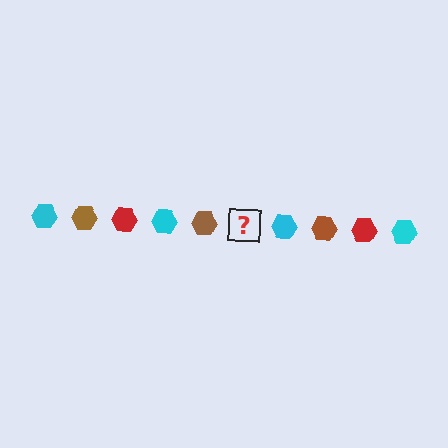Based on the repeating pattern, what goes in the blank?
The blank should be a red hexagon.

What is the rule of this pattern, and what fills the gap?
The rule is that the pattern cycles through cyan, brown, red hexagons. The gap should be filled with a red hexagon.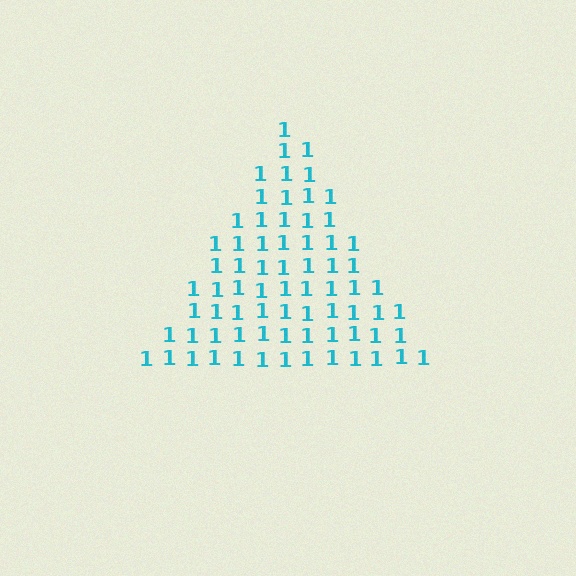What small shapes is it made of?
It is made of small digit 1's.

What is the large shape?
The large shape is a triangle.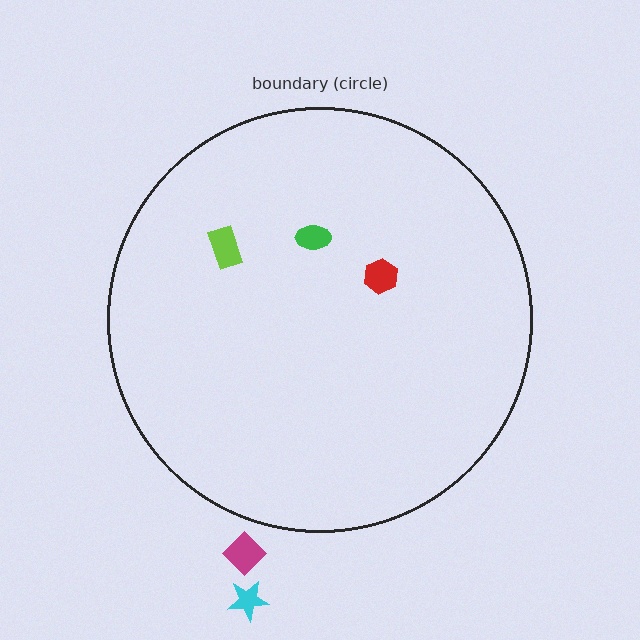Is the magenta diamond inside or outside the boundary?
Outside.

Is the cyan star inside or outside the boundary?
Outside.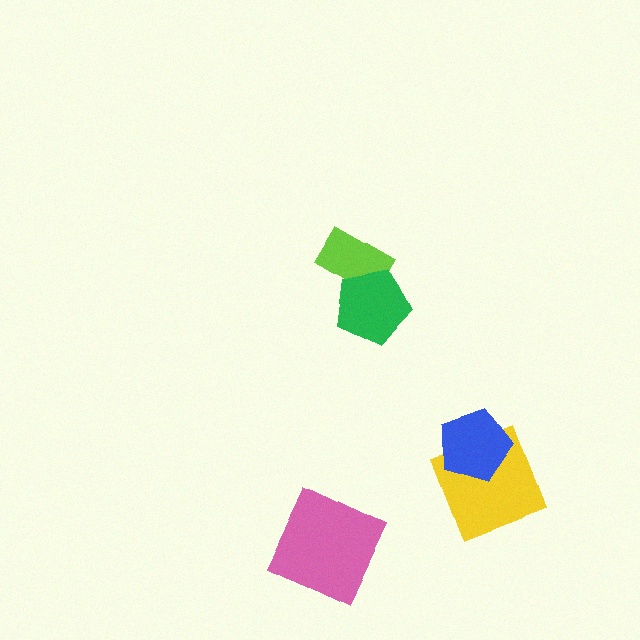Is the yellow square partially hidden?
Yes, it is partially covered by another shape.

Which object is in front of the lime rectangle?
The green pentagon is in front of the lime rectangle.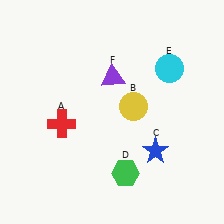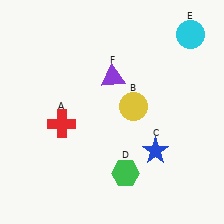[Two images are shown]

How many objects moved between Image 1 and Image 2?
1 object moved between the two images.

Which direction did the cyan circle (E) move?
The cyan circle (E) moved up.